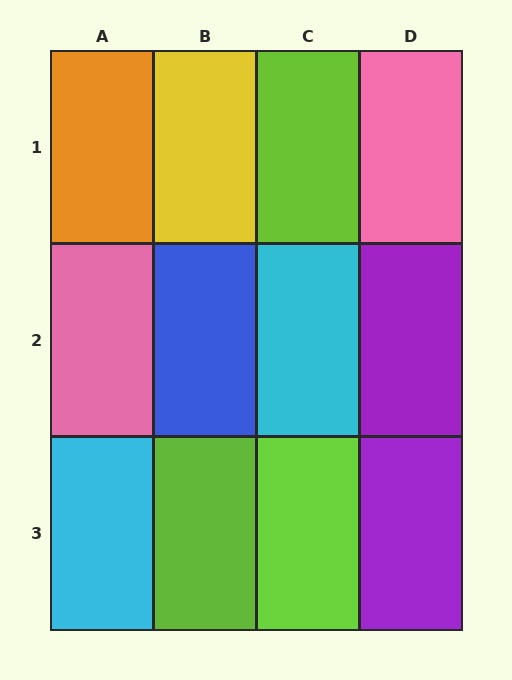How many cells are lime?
3 cells are lime.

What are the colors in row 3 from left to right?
Cyan, lime, lime, purple.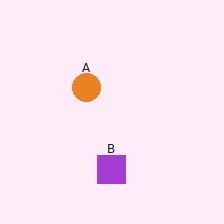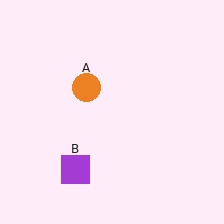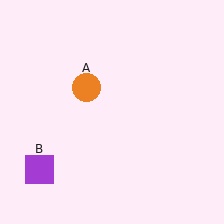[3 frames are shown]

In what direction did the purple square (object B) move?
The purple square (object B) moved left.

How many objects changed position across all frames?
1 object changed position: purple square (object B).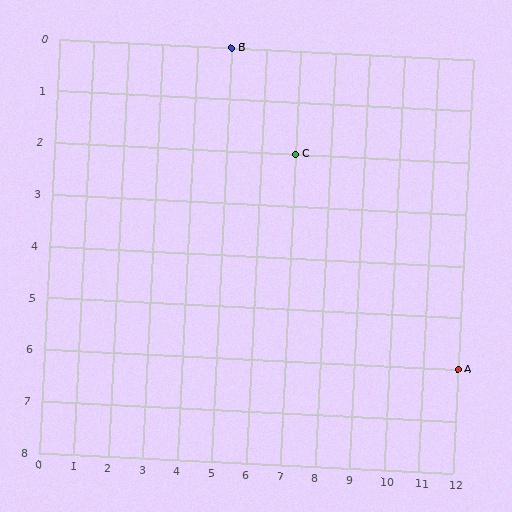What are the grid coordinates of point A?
Point A is at grid coordinates (12, 6).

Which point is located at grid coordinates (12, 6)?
Point A is at (12, 6).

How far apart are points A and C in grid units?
Points A and C are 5 columns and 4 rows apart (about 6.4 grid units diagonally).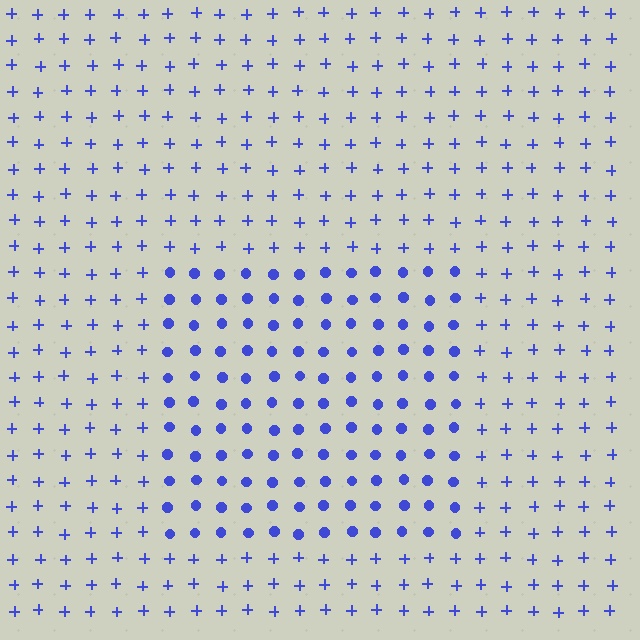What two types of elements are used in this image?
The image uses circles inside the rectangle region and plus signs outside it.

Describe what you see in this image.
The image is filled with small blue elements arranged in a uniform grid. A rectangle-shaped region contains circles, while the surrounding area contains plus signs. The boundary is defined purely by the change in element shape.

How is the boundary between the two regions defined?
The boundary is defined by a change in element shape: circles inside vs. plus signs outside. All elements share the same color and spacing.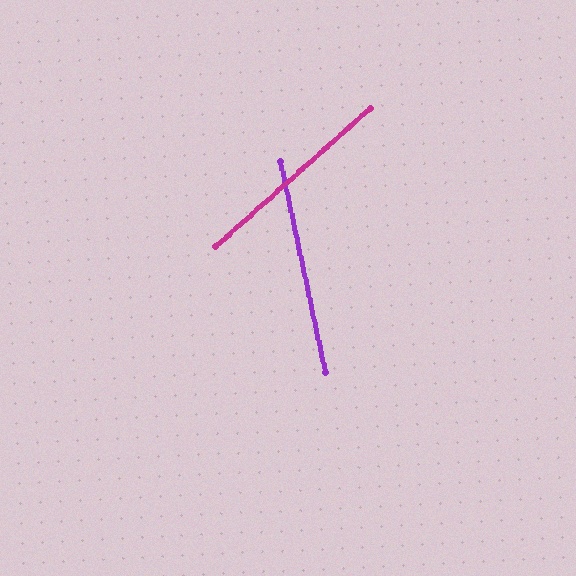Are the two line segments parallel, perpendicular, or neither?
Neither parallel nor perpendicular — they differ by about 60°.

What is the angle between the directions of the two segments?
Approximately 60 degrees.